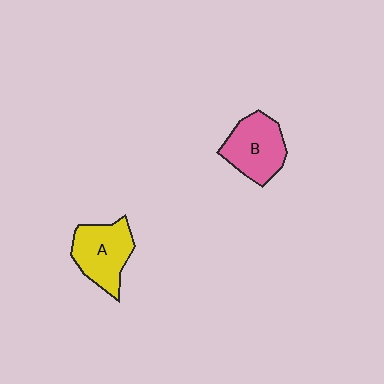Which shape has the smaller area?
Shape B (pink).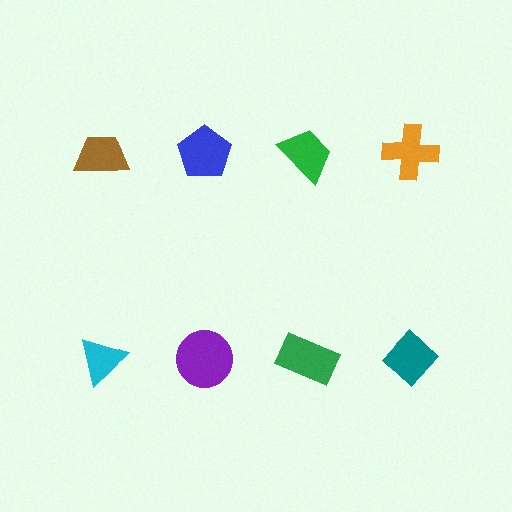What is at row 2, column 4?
A teal diamond.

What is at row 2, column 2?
A purple circle.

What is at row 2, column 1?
A cyan triangle.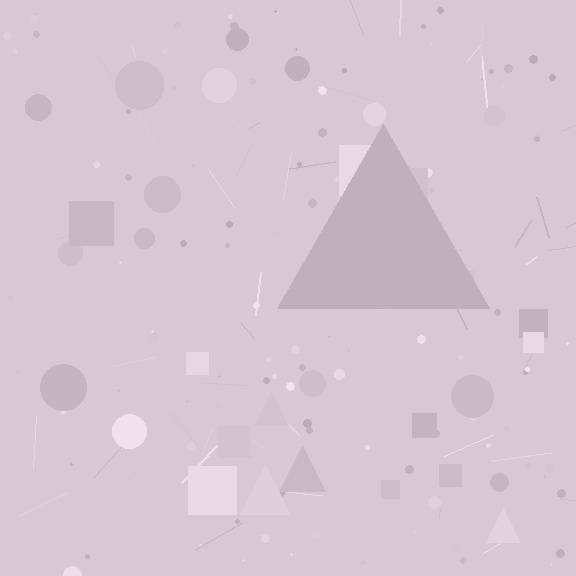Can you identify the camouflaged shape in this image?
The camouflaged shape is a triangle.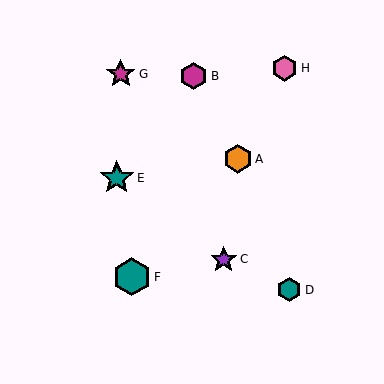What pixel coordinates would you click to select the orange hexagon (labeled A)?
Click at (238, 159) to select the orange hexagon A.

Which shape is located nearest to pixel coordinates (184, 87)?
The magenta hexagon (labeled B) at (194, 76) is nearest to that location.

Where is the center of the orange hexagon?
The center of the orange hexagon is at (238, 159).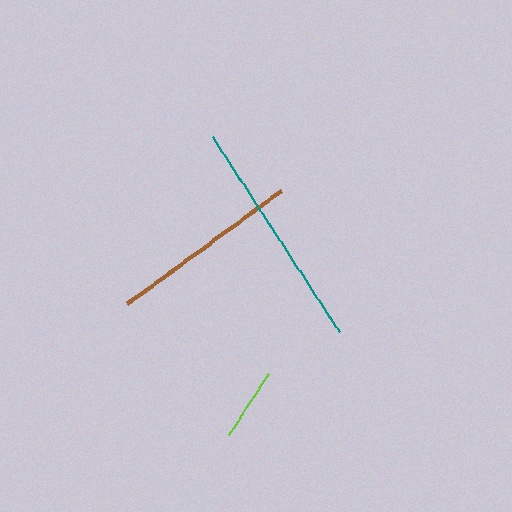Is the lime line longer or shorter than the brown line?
The brown line is longer than the lime line.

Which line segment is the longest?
The teal line is the longest at approximately 232 pixels.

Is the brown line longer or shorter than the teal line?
The teal line is longer than the brown line.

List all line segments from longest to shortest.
From longest to shortest: teal, brown, lime.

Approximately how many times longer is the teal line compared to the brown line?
The teal line is approximately 1.2 times the length of the brown line.